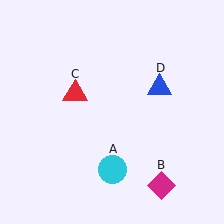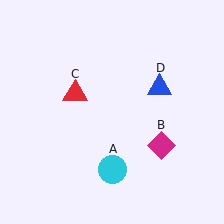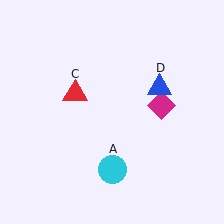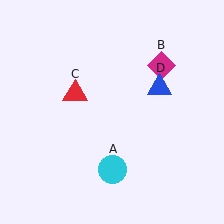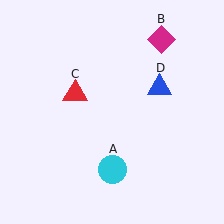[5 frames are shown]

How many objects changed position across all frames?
1 object changed position: magenta diamond (object B).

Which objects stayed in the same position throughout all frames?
Cyan circle (object A) and red triangle (object C) and blue triangle (object D) remained stationary.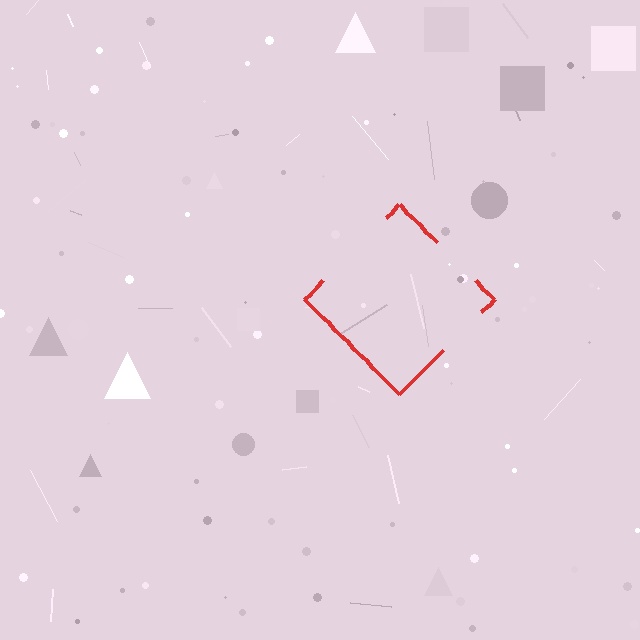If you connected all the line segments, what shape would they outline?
They would outline a diamond.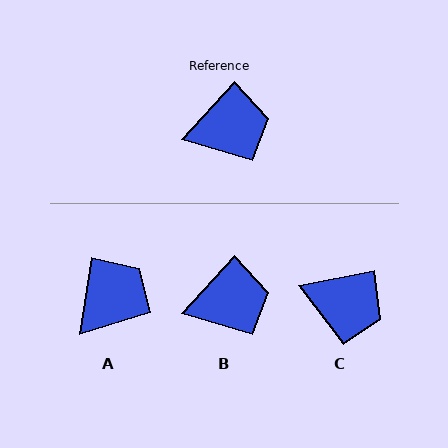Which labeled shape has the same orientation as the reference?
B.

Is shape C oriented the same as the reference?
No, it is off by about 36 degrees.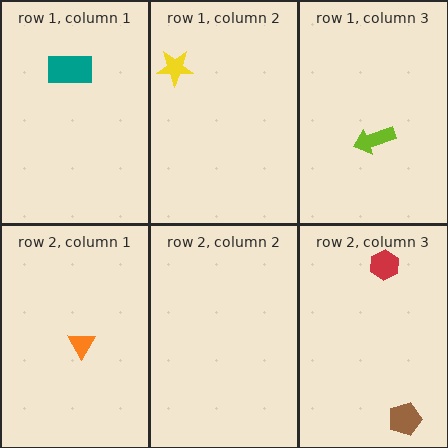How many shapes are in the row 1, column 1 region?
1.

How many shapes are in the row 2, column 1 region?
1.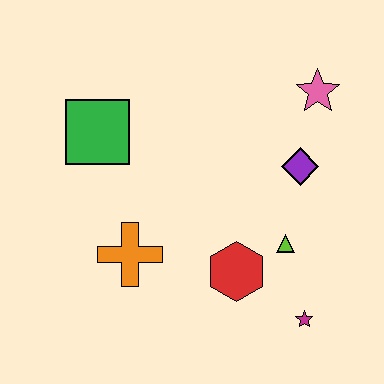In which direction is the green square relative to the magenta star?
The green square is to the left of the magenta star.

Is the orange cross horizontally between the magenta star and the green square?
Yes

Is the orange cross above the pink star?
No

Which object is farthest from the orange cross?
The pink star is farthest from the orange cross.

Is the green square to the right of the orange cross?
No